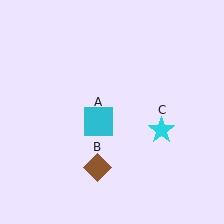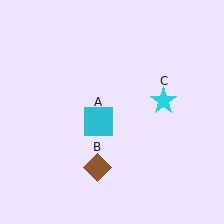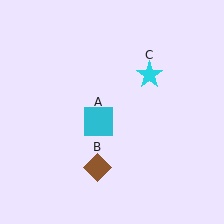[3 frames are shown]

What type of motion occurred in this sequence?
The cyan star (object C) rotated counterclockwise around the center of the scene.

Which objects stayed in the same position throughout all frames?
Cyan square (object A) and brown diamond (object B) remained stationary.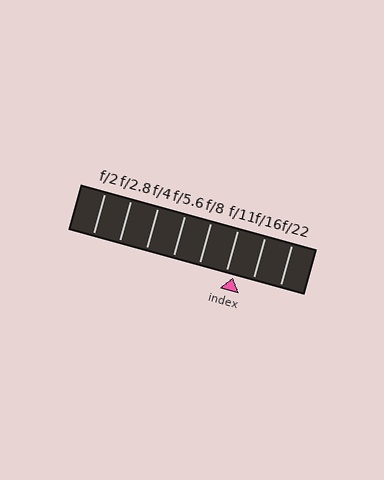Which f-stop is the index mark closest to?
The index mark is closest to f/11.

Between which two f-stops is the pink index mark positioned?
The index mark is between f/11 and f/16.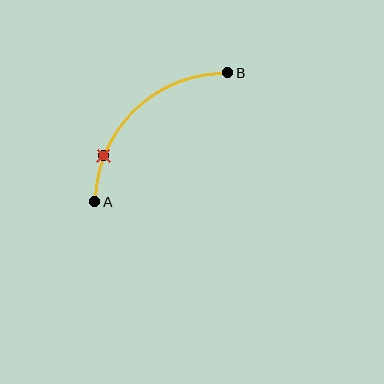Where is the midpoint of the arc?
The arc midpoint is the point on the curve farthest from the straight line joining A and B. It sits above and to the left of that line.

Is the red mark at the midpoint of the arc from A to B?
No. The red mark lies on the arc but is closer to endpoint A. The arc midpoint would be at the point on the curve equidistant along the arc from both A and B.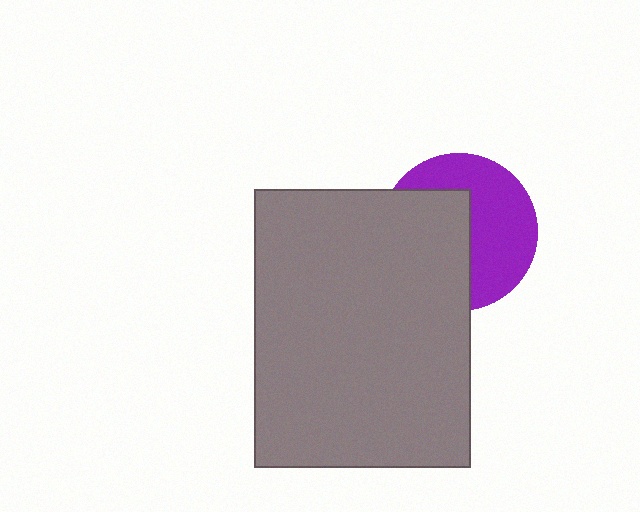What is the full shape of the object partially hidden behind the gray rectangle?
The partially hidden object is a purple circle.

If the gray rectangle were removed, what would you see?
You would see the complete purple circle.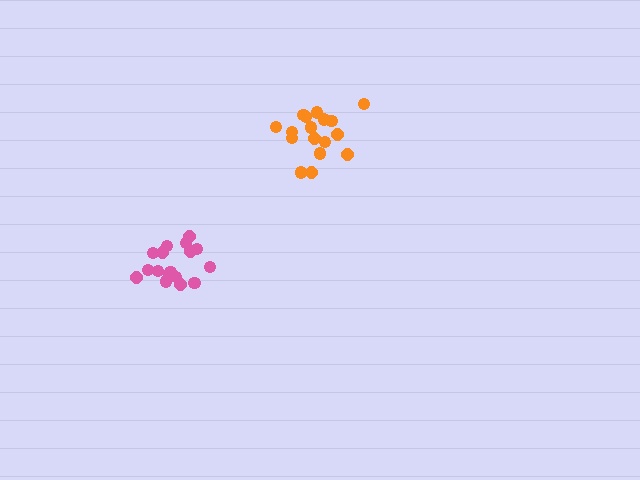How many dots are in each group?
Group 1: 17 dots, Group 2: 17 dots (34 total).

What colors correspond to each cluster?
The clusters are colored: pink, orange.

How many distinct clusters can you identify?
There are 2 distinct clusters.